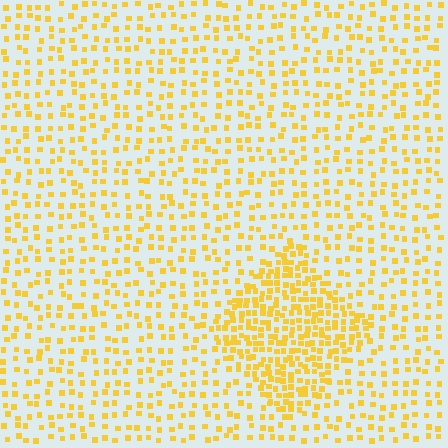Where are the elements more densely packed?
The elements are more densely packed inside the diamond boundary.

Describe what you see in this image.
The image contains small yellow elements arranged at two different densities. A diamond-shaped region is visible where the elements are more densely packed than the surrounding area.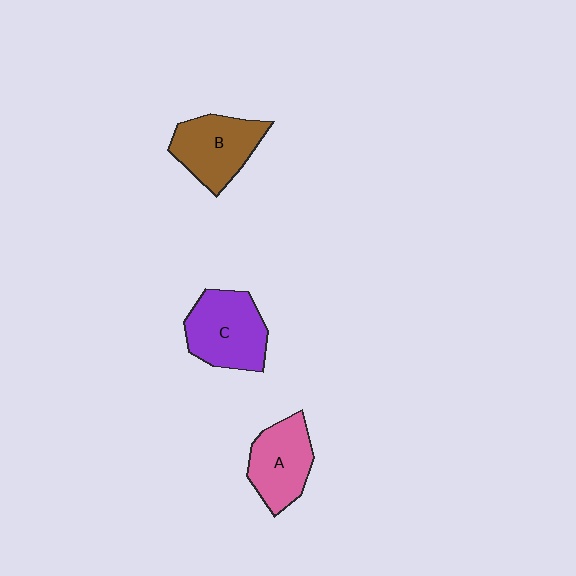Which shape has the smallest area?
Shape A (pink).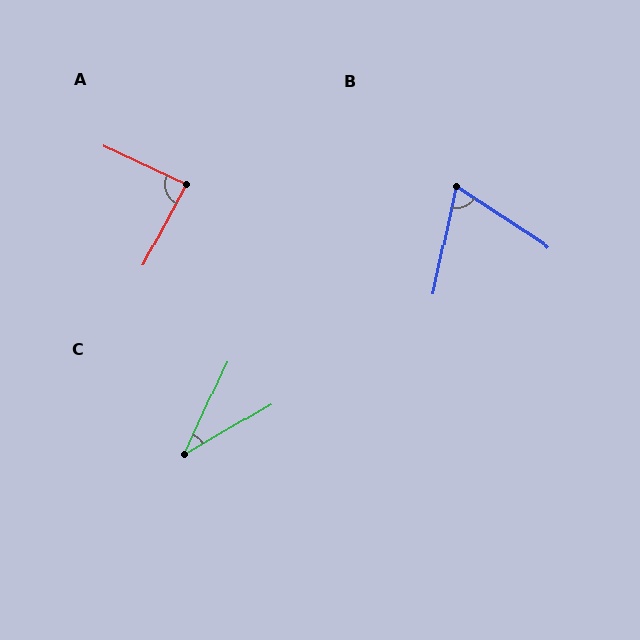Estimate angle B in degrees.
Approximately 69 degrees.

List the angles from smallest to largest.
C (35°), B (69°), A (87°).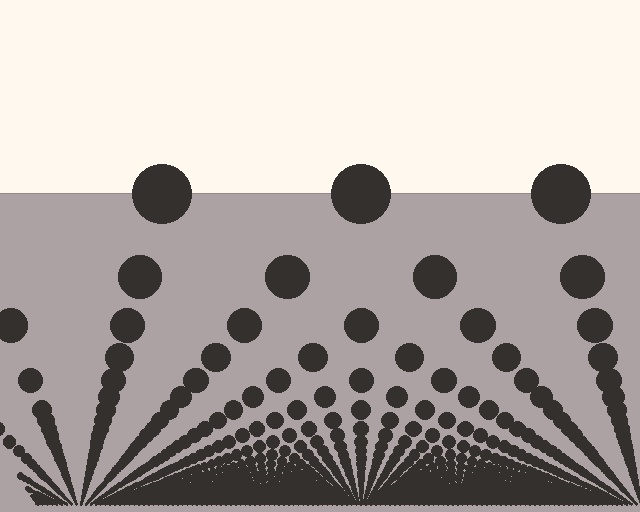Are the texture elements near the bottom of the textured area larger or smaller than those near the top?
Smaller. The gradient is inverted — elements near the bottom are smaller and denser.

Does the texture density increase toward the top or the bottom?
Density increases toward the bottom.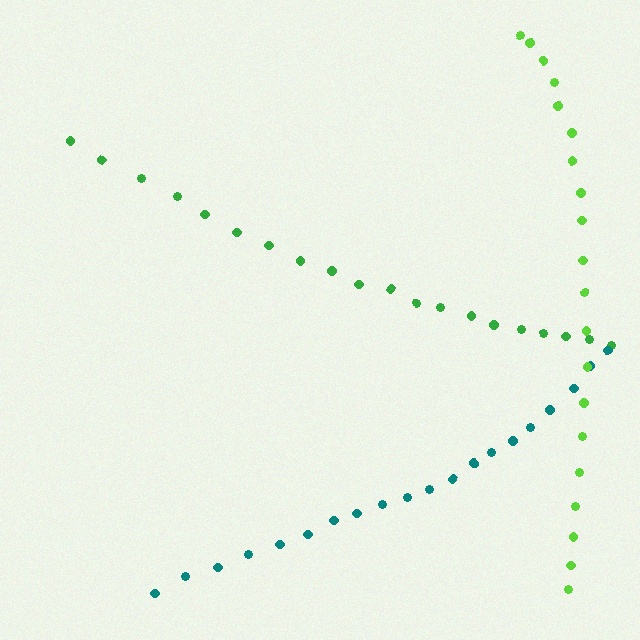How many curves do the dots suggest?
There are 3 distinct paths.